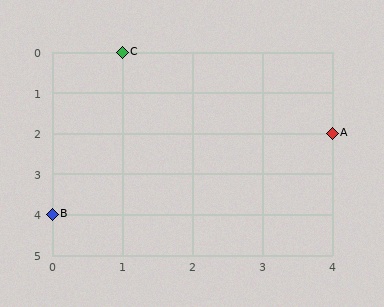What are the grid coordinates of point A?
Point A is at grid coordinates (4, 2).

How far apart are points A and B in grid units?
Points A and B are 4 columns and 2 rows apart (about 4.5 grid units diagonally).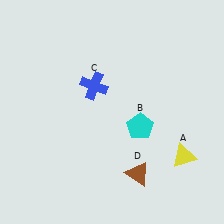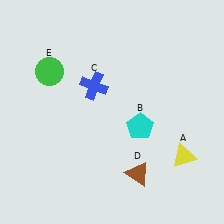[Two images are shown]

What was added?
A green circle (E) was added in Image 2.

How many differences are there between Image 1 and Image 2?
There is 1 difference between the two images.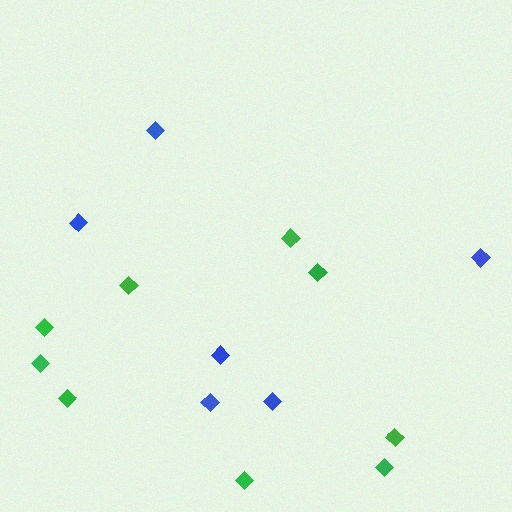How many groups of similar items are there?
There are 2 groups: one group of green diamonds (9) and one group of blue diamonds (6).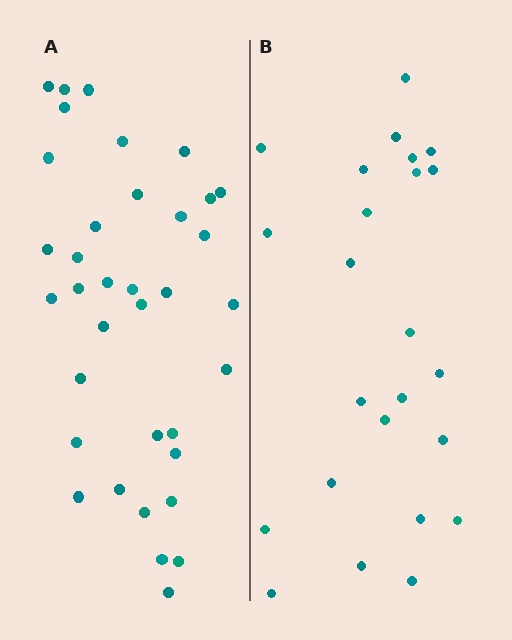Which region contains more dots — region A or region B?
Region A (the left region) has more dots.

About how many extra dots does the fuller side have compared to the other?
Region A has roughly 12 or so more dots than region B.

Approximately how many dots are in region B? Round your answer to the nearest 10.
About 20 dots. (The exact count is 24, which rounds to 20.)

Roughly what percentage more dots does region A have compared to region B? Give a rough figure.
About 50% more.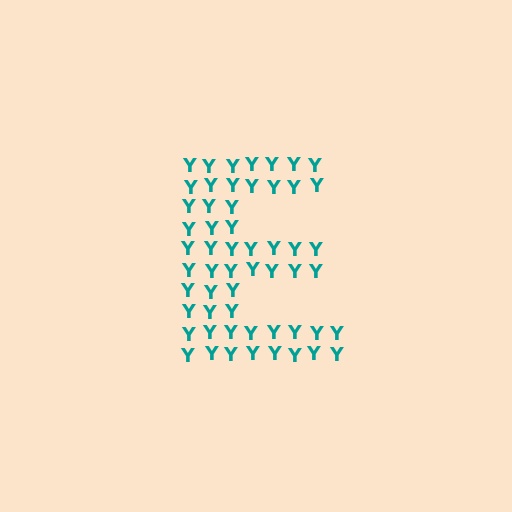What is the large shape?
The large shape is the letter E.